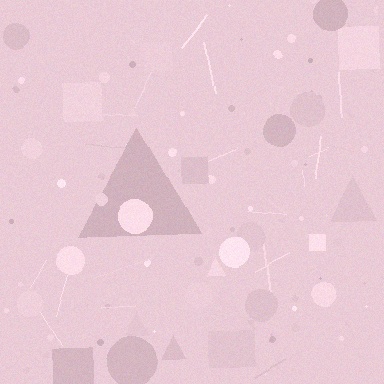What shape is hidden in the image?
A triangle is hidden in the image.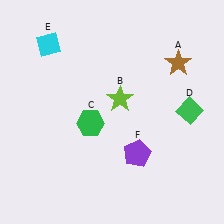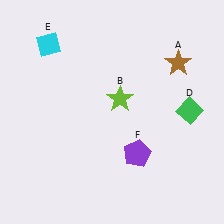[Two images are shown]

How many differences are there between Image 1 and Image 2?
There is 1 difference between the two images.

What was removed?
The green hexagon (C) was removed in Image 2.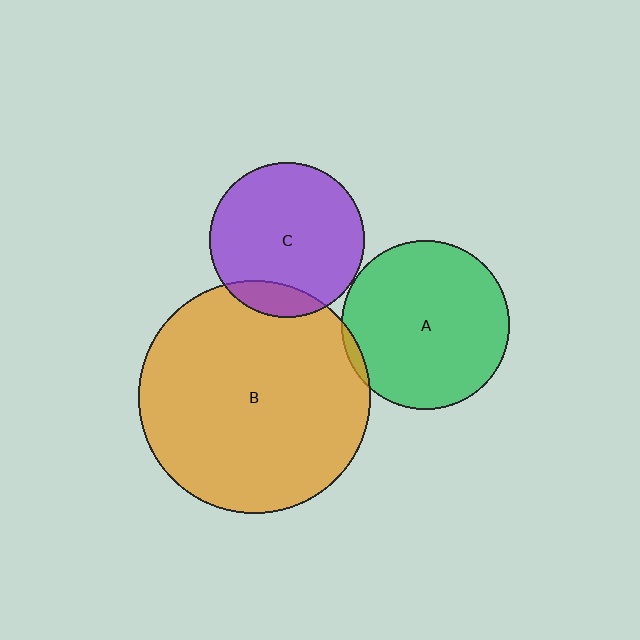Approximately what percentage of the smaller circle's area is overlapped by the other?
Approximately 15%.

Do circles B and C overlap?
Yes.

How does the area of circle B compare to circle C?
Approximately 2.3 times.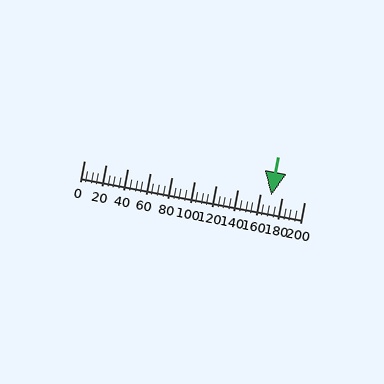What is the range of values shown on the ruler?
The ruler shows values from 0 to 200.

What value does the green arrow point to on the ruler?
The green arrow points to approximately 170.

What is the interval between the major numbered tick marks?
The major tick marks are spaced 20 units apart.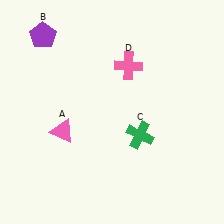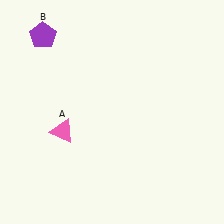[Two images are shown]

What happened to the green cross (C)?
The green cross (C) was removed in Image 2. It was in the bottom-right area of Image 1.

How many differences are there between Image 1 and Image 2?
There are 2 differences between the two images.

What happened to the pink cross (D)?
The pink cross (D) was removed in Image 2. It was in the top-right area of Image 1.